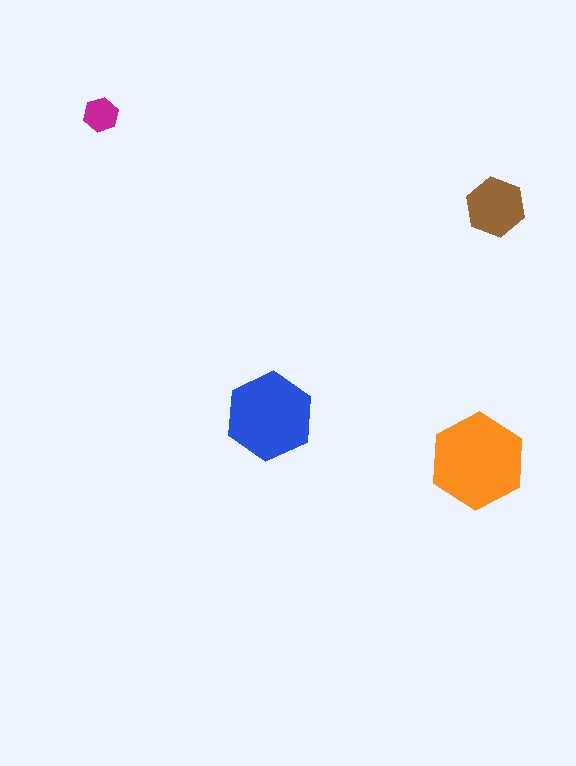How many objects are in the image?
There are 4 objects in the image.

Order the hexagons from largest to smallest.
the orange one, the blue one, the brown one, the magenta one.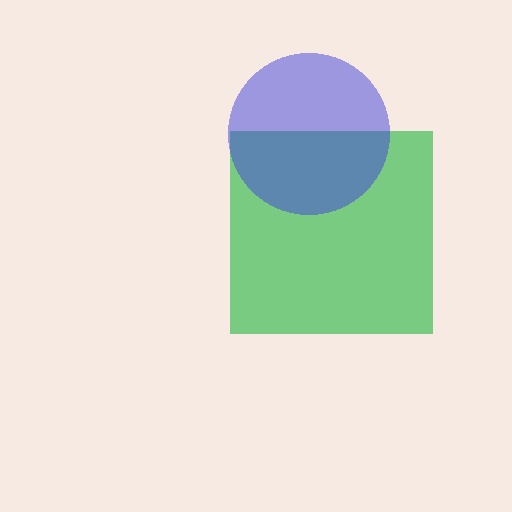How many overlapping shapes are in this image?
There are 2 overlapping shapes in the image.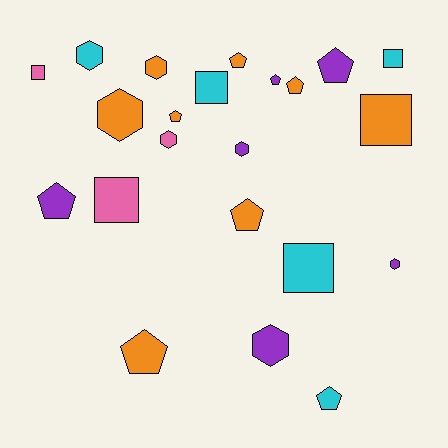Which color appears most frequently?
Orange, with 8 objects.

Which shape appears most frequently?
Pentagon, with 9 objects.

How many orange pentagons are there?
There are 5 orange pentagons.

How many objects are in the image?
There are 22 objects.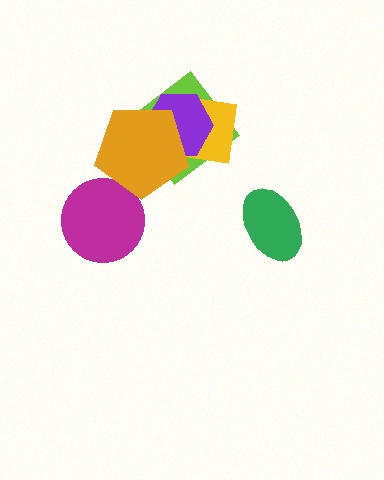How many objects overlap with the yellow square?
3 objects overlap with the yellow square.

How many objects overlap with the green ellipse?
0 objects overlap with the green ellipse.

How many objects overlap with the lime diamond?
3 objects overlap with the lime diamond.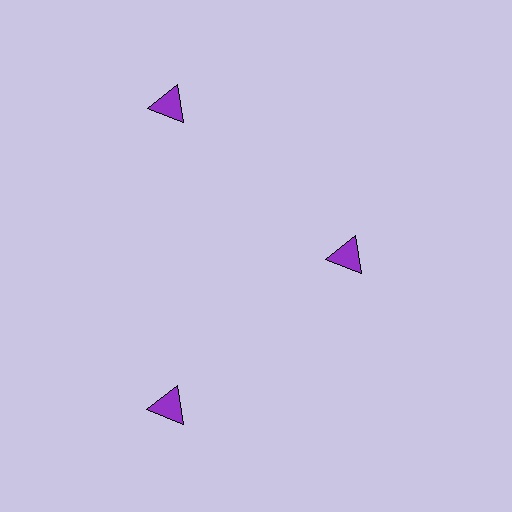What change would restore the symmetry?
The symmetry would be restored by moving it outward, back onto the ring so that all 3 triangles sit at equal angles and equal distance from the center.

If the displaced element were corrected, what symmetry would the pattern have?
It would have 3-fold rotational symmetry — the pattern would map onto itself every 120 degrees.